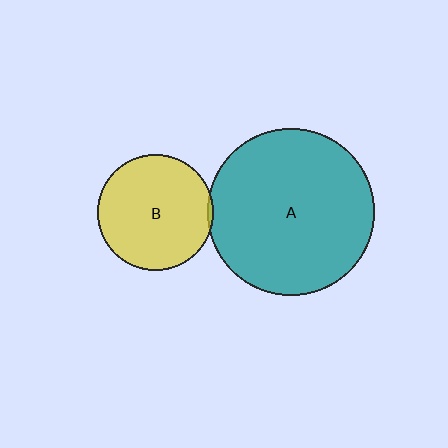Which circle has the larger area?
Circle A (teal).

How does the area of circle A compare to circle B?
Approximately 2.1 times.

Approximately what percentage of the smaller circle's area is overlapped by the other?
Approximately 5%.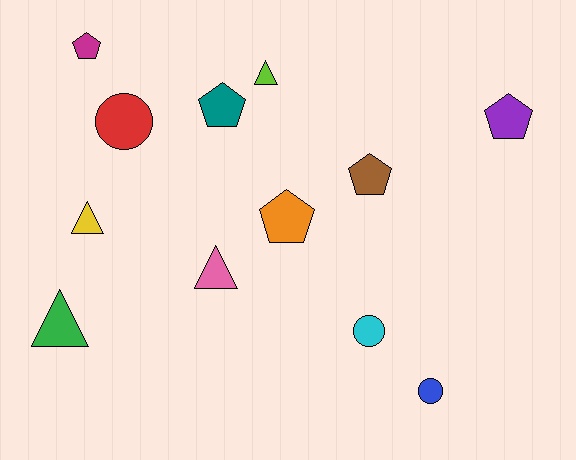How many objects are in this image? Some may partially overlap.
There are 12 objects.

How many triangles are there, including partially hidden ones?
There are 4 triangles.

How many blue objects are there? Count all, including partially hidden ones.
There is 1 blue object.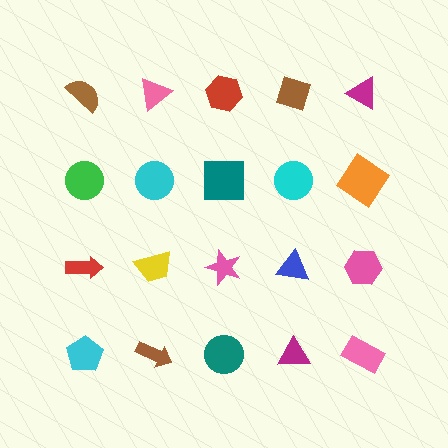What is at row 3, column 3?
A pink star.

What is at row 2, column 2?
A cyan circle.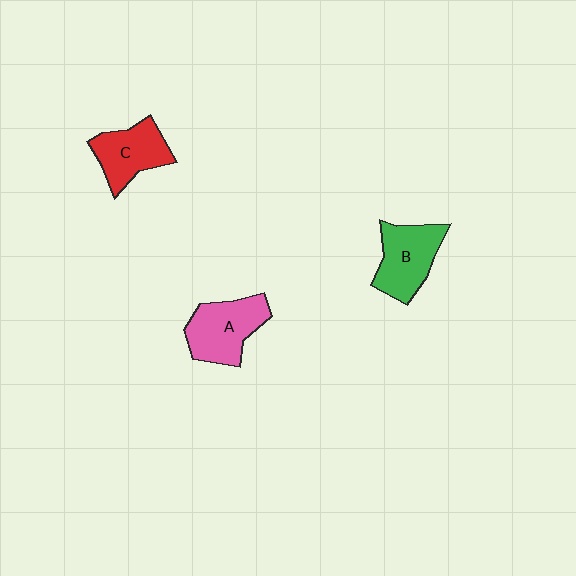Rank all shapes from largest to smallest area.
From largest to smallest: A (pink), B (green), C (red).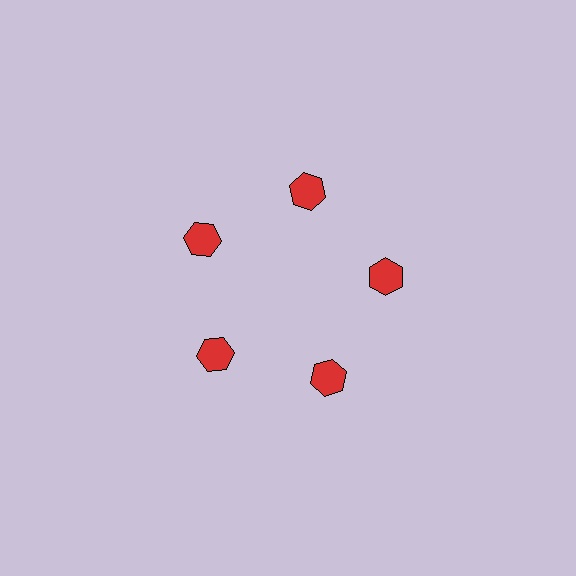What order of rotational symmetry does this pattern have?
This pattern has 5-fold rotational symmetry.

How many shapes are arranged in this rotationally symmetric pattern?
There are 5 shapes, arranged in 5 groups of 1.